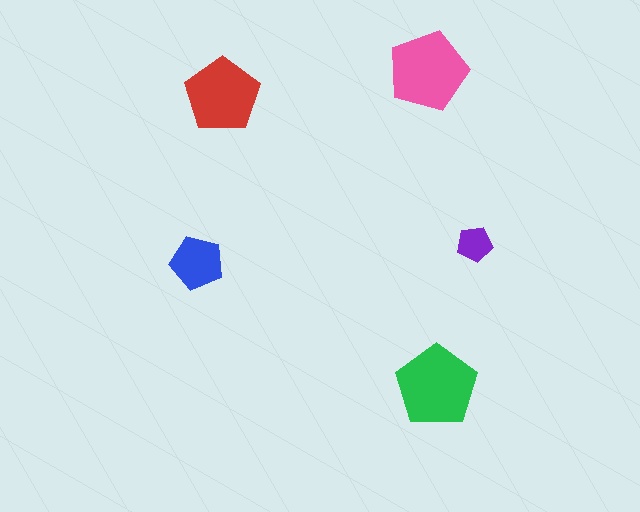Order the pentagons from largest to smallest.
the green one, the pink one, the red one, the blue one, the purple one.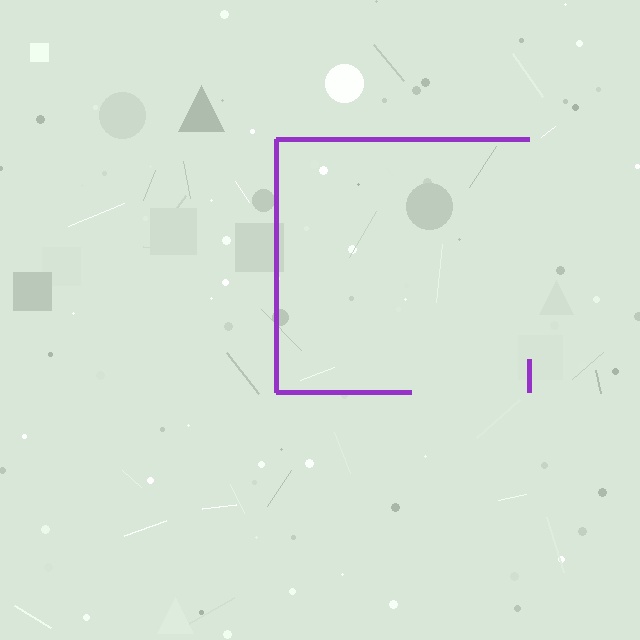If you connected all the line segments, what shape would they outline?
They would outline a square.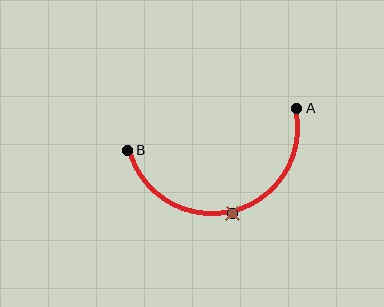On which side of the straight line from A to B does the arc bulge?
The arc bulges below the straight line connecting A and B.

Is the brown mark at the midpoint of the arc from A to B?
Yes. The brown mark lies on the arc at equal arc-length from both A and B — it is the arc midpoint.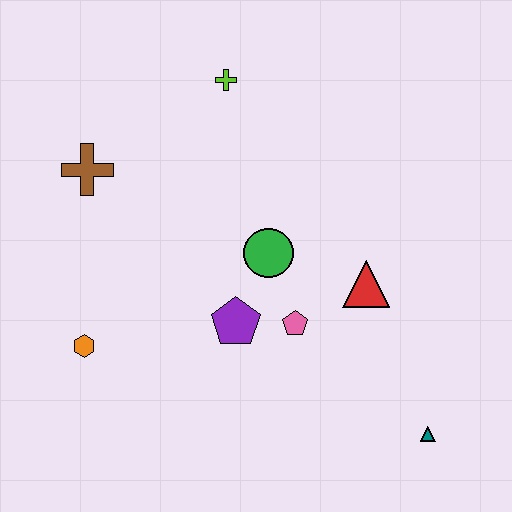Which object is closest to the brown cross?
The lime cross is closest to the brown cross.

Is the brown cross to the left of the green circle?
Yes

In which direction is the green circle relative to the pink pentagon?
The green circle is above the pink pentagon.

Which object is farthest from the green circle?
The teal triangle is farthest from the green circle.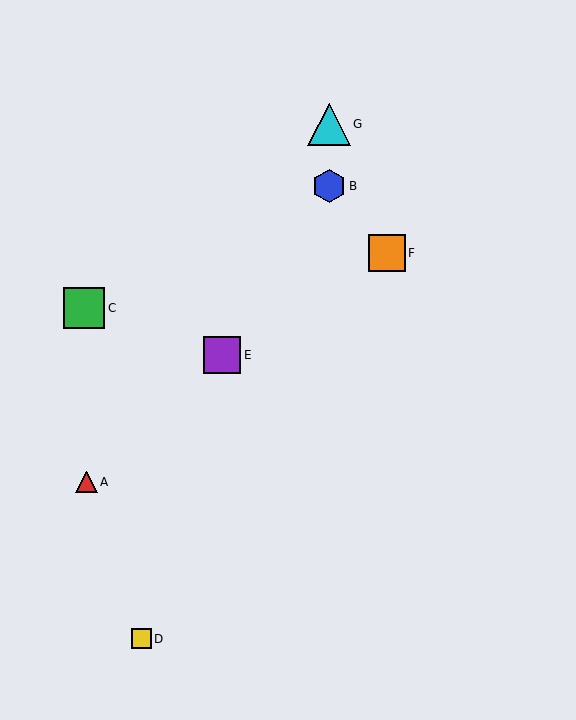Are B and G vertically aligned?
Yes, both are at x≈329.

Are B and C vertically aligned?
No, B is at x≈329 and C is at x≈84.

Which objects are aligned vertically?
Objects B, G are aligned vertically.